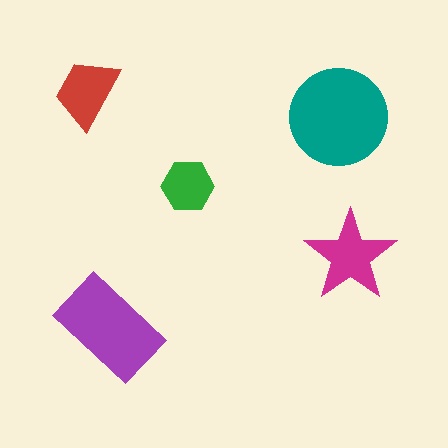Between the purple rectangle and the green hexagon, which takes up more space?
The purple rectangle.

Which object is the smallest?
The green hexagon.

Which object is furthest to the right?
The magenta star is rightmost.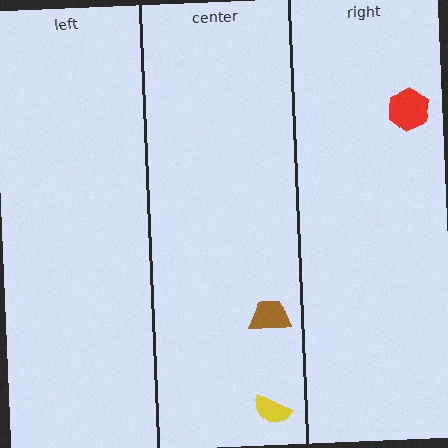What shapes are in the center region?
The yellow semicircle, the brown trapezoid.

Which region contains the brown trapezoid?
The center region.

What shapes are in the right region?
The red hexagon.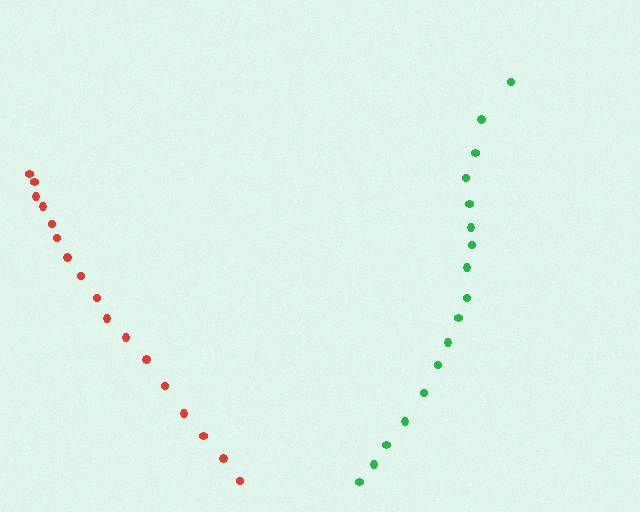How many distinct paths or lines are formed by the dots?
There are 2 distinct paths.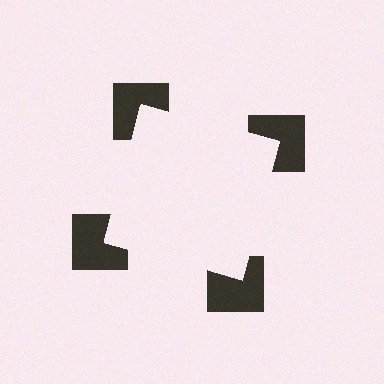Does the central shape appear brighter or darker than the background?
It typically appears slightly brighter than the background, even though no actual brightness change is drawn.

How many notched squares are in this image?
There are 4 — one at each vertex of the illusory square.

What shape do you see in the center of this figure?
An illusory square — its edges are inferred from the aligned wedge cuts in the notched squares, not physically drawn.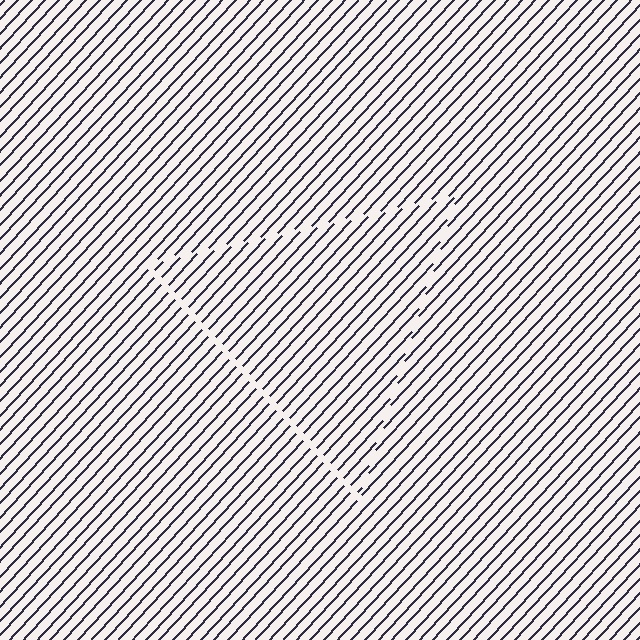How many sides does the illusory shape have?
3 sides — the line-ends trace a triangle.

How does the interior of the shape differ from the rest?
The interior of the shape contains the same grating, shifted by half a period — the contour is defined by the phase discontinuity where line-ends from the inner and outer gratings abut.